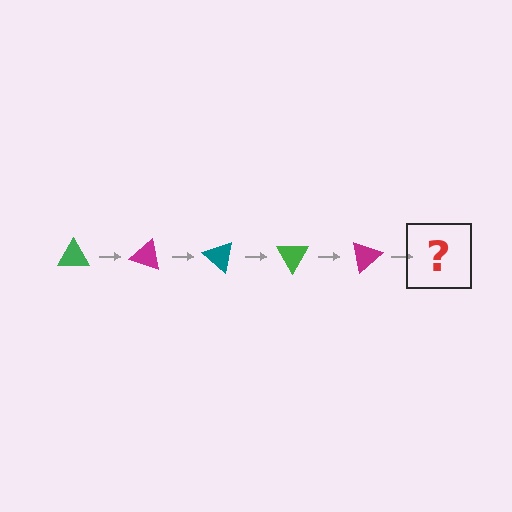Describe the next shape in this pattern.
It should be a teal triangle, rotated 100 degrees from the start.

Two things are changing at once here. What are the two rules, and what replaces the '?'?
The two rules are that it rotates 20 degrees each step and the color cycles through green, magenta, and teal. The '?' should be a teal triangle, rotated 100 degrees from the start.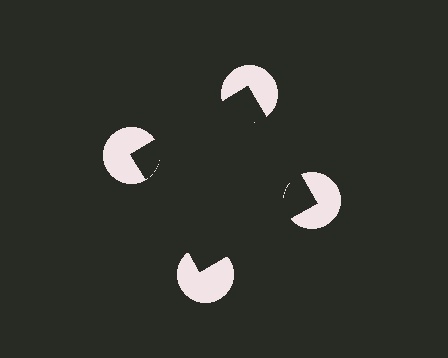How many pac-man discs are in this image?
There are 4 — one at each vertex of the illusory square.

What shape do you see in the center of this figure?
An illusory square — its edges are inferred from the aligned wedge cuts in the pac-man discs, not physically drawn.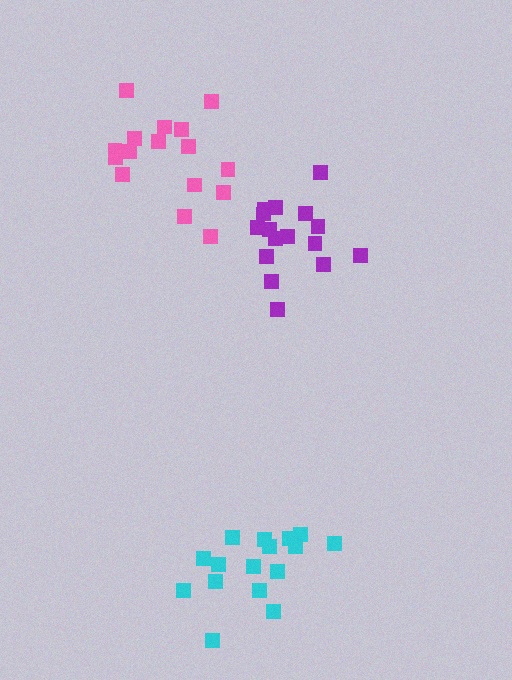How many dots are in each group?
Group 1: 16 dots, Group 2: 17 dots, Group 3: 16 dots (49 total).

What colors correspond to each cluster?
The clusters are colored: pink, purple, cyan.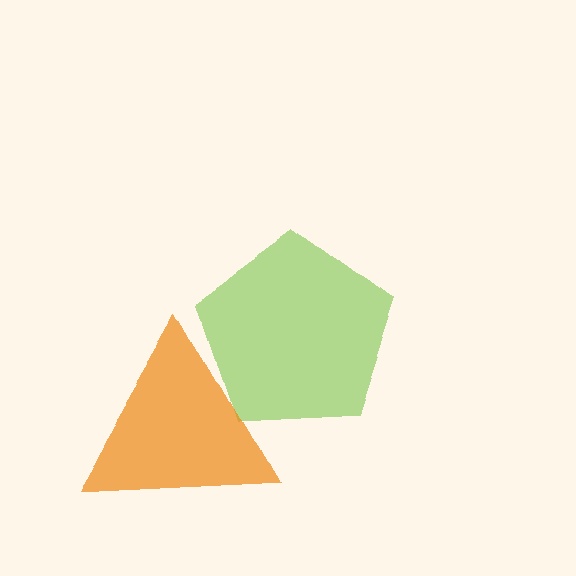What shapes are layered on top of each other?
The layered shapes are: a lime pentagon, an orange triangle.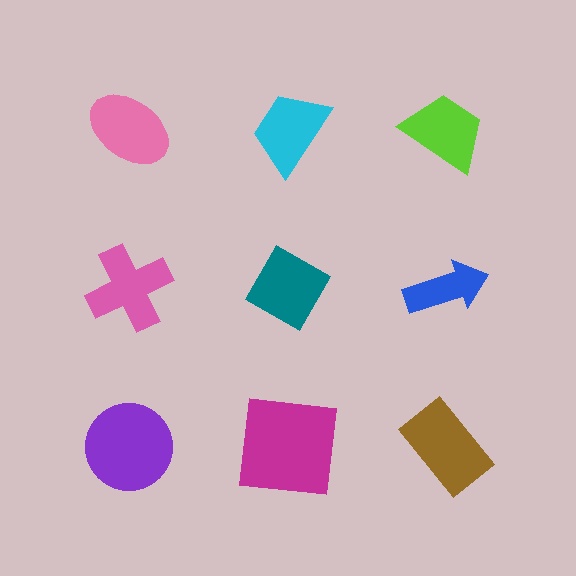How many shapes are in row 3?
3 shapes.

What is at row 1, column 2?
A cyan trapezoid.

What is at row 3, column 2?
A magenta square.